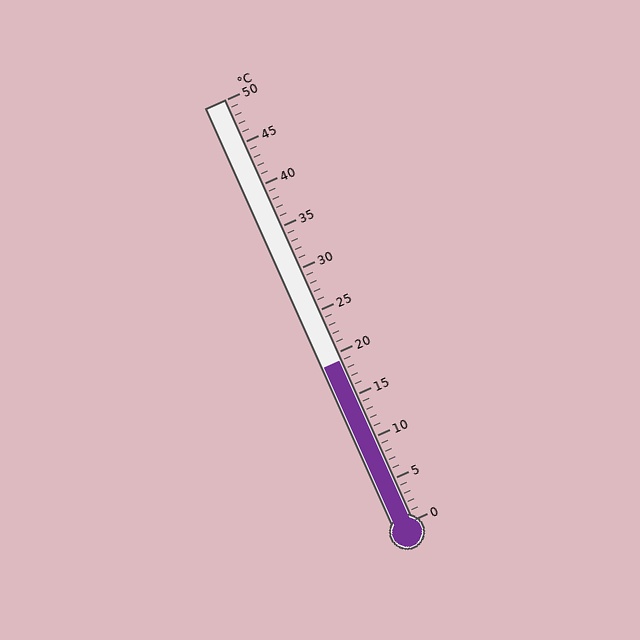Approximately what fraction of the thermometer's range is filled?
The thermometer is filled to approximately 40% of its range.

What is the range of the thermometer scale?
The thermometer scale ranges from 0°C to 50°C.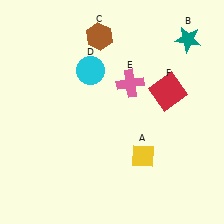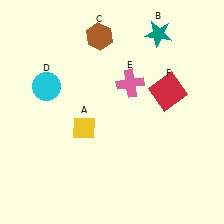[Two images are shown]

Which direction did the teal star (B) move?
The teal star (B) moved left.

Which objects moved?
The objects that moved are: the yellow diamond (A), the teal star (B), the cyan circle (D).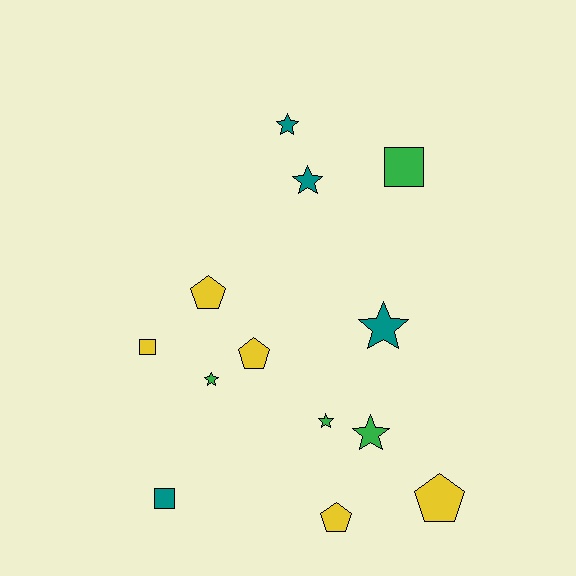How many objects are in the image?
There are 13 objects.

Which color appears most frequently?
Yellow, with 5 objects.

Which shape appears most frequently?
Star, with 6 objects.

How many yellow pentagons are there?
There are 4 yellow pentagons.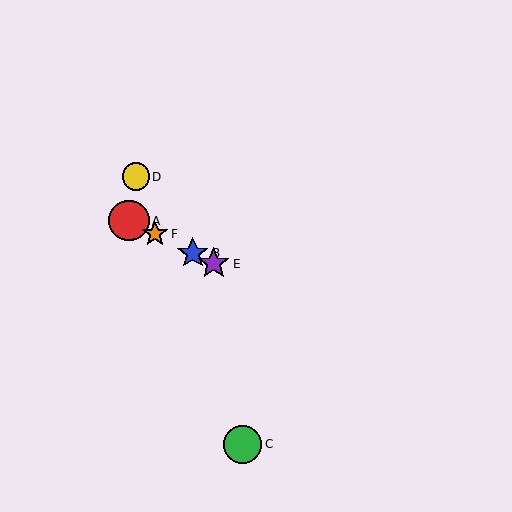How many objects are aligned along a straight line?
4 objects (A, B, E, F) are aligned along a straight line.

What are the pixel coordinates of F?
Object F is at (155, 234).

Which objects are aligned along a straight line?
Objects A, B, E, F are aligned along a straight line.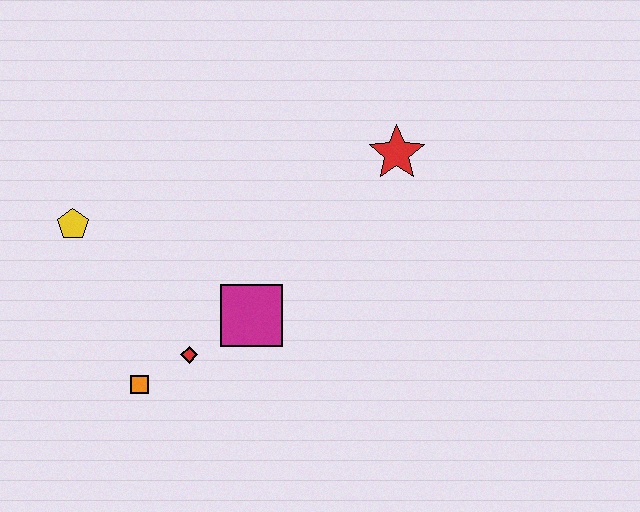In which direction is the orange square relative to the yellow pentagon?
The orange square is below the yellow pentagon.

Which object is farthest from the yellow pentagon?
The red star is farthest from the yellow pentagon.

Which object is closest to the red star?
The magenta square is closest to the red star.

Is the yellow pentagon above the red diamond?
Yes